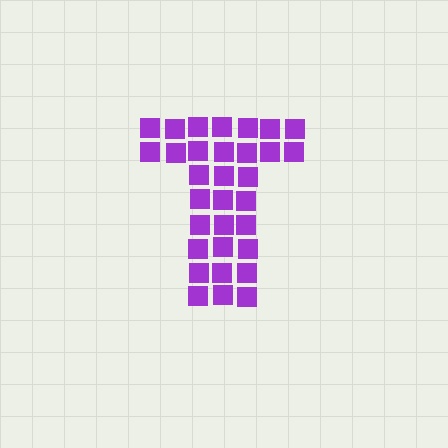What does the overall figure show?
The overall figure shows the letter T.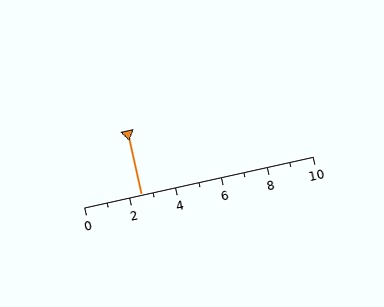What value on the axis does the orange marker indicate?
The marker indicates approximately 2.5.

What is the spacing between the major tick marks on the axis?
The major ticks are spaced 2 apart.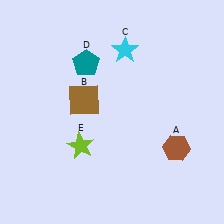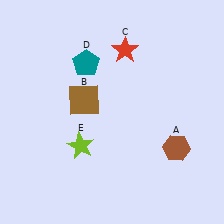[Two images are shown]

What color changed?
The star (C) changed from cyan in Image 1 to red in Image 2.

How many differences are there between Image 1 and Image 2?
There is 1 difference between the two images.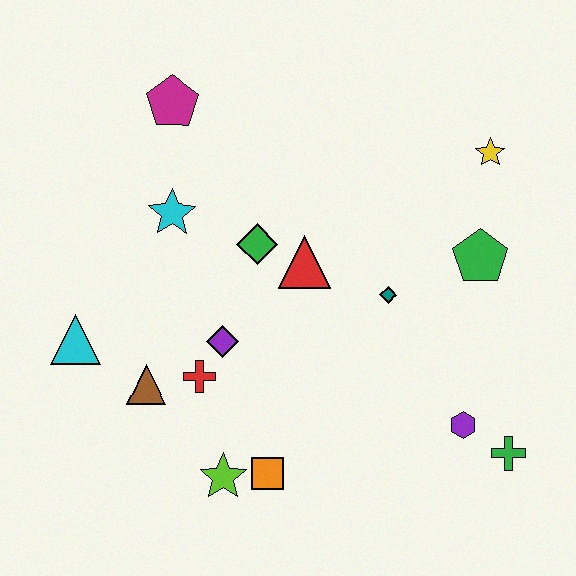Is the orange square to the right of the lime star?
Yes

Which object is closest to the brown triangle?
The red cross is closest to the brown triangle.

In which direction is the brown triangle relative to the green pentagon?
The brown triangle is to the left of the green pentagon.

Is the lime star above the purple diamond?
No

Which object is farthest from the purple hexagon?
The magenta pentagon is farthest from the purple hexagon.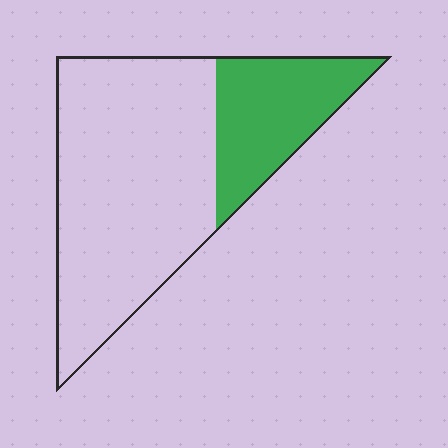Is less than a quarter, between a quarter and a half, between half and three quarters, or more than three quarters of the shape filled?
Between a quarter and a half.